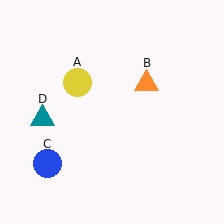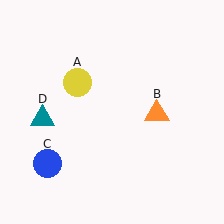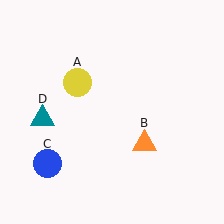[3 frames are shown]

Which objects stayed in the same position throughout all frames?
Yellow circle (object A) and blue circle (object C) and teal triangle (object D) remained stationary.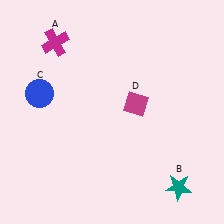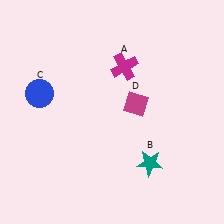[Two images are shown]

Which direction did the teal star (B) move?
The teal star (B) moved left.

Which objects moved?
The objects that moved are: the magenta cross (A), the teal star (B).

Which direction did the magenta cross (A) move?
The magenta cross (A) moved right.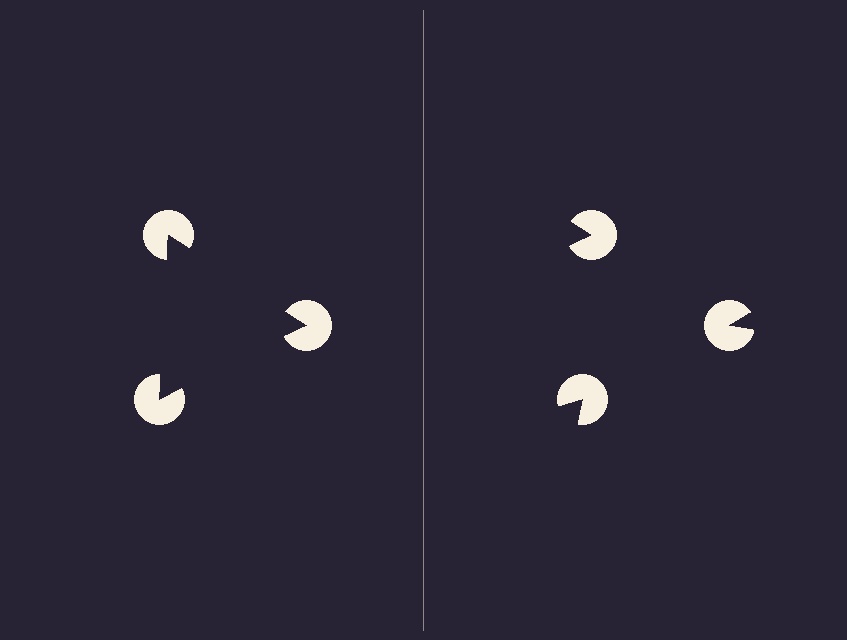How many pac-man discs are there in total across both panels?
6 — 3 on each side.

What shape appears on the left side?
An illusory triangle.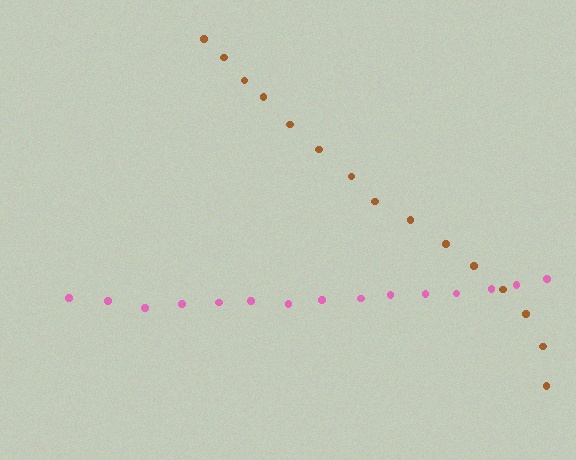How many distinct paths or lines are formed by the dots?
There are 2 distinct paths.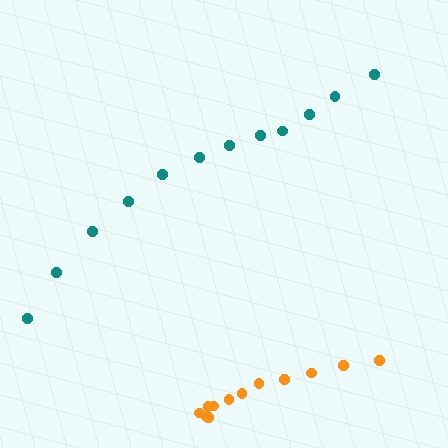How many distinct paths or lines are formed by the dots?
There are 2 distinct paths.